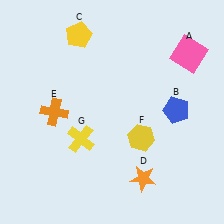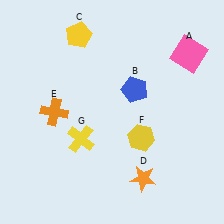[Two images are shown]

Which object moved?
The blue pentagon (B) moved left.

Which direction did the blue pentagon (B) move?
The blue pentagon (B) moved left.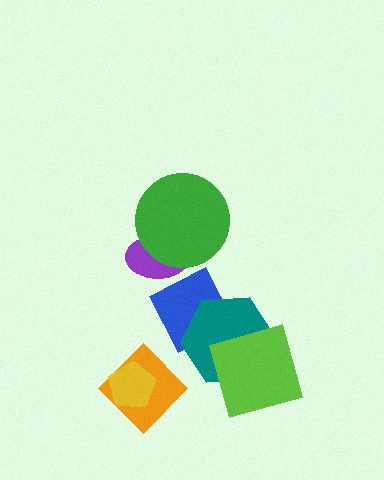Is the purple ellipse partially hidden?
Yes, it is partially covered by another shape.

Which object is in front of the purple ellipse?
The green circle is in front of the purple ellipse.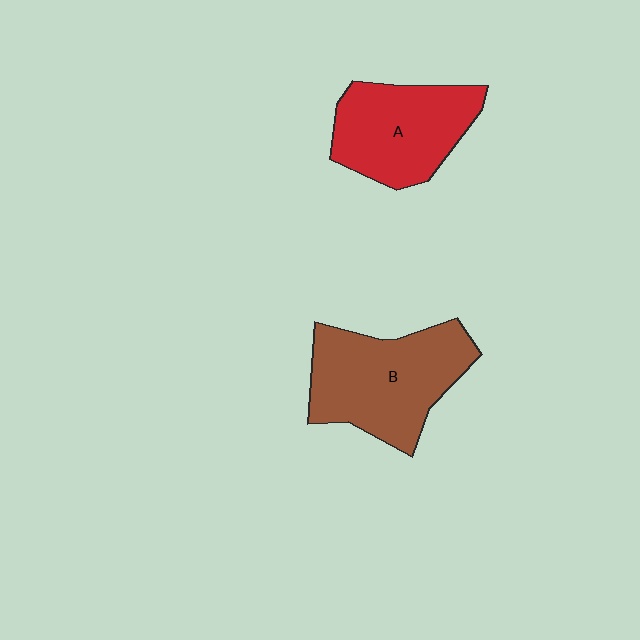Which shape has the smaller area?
Shape A (red).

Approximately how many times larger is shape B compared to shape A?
Approximately 1.2 times.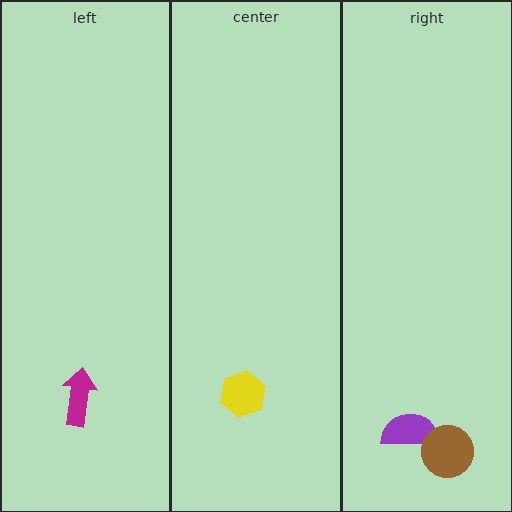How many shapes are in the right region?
2.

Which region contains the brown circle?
The right region.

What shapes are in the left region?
The magenta arrow.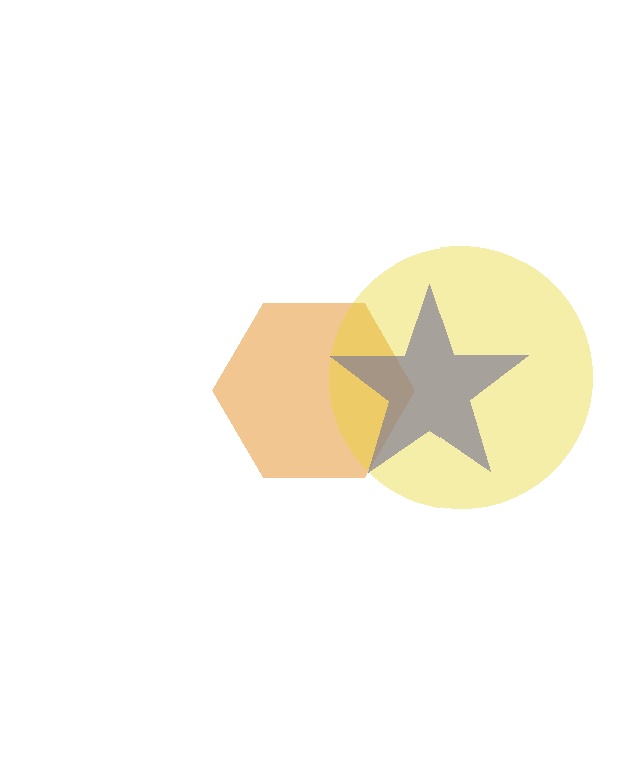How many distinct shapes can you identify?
There are 3 distinct shapes: an orange hexagon, a blue star, a yellow circle.